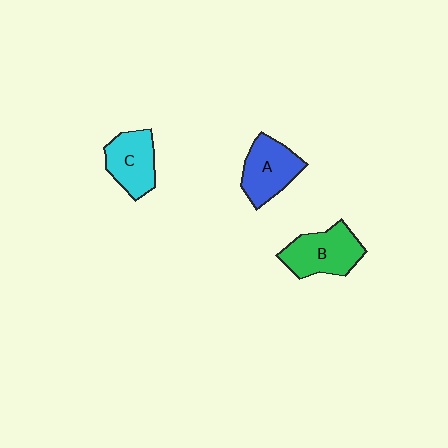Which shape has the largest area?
Shape B (green).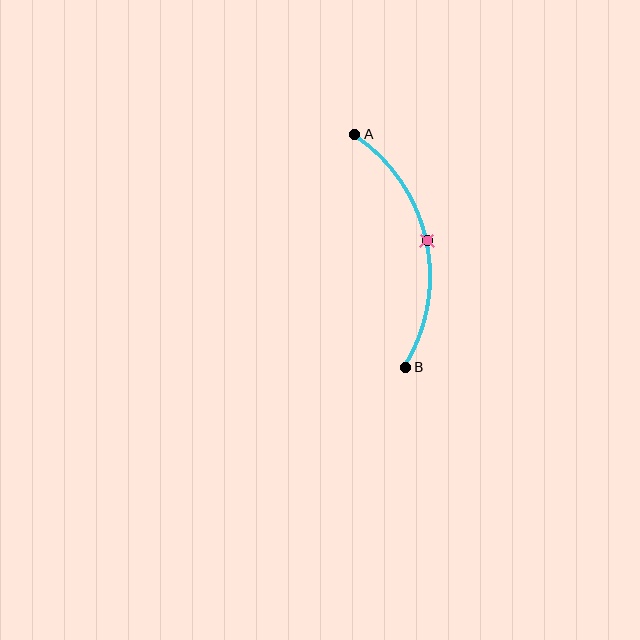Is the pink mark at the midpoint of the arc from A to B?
Yes. The pink mark lies on the arc at equal arc-length from both A and B — it is the arc midpoint.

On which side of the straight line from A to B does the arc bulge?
The arc bulges to the right of the straight line connecting A and B.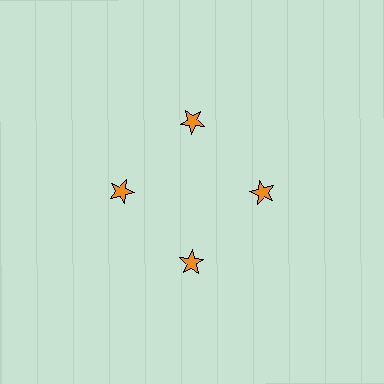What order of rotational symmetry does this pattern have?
This pattern has 4-fold rotational symmetry.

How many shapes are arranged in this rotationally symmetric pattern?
There are 4 shapes, arranged in 4 groups of 1.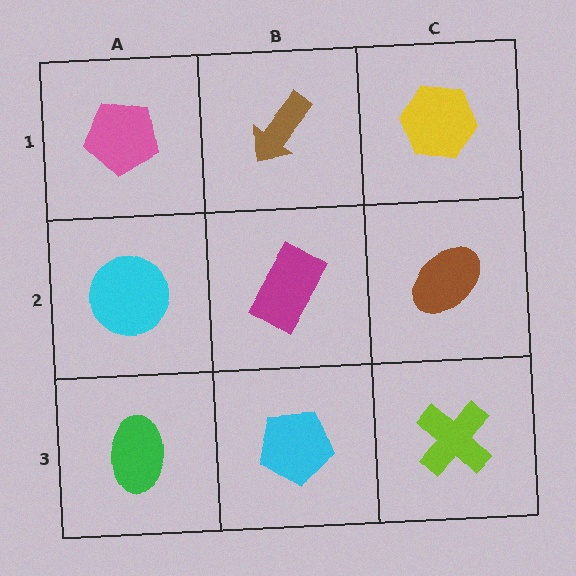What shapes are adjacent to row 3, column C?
A brown ellipse (row 2, column C), a cyan pentagon (row 3, column B).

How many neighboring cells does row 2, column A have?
3.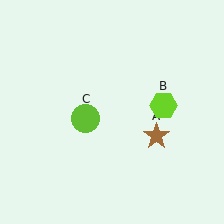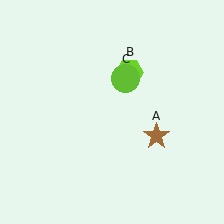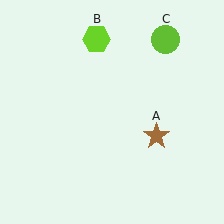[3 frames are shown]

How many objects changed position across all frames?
2 objects changed position: lime hexagon (object B), lime circle (object C).